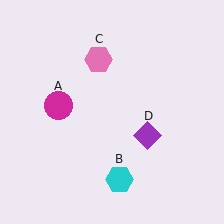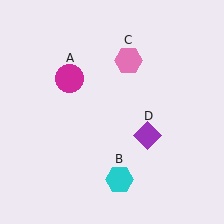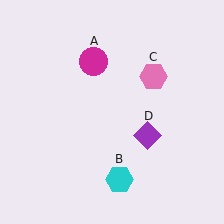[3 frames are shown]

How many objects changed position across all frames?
2 objects changed position: magenta circle (object A), pink hexagon (object C).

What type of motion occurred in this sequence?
The magenta circle (object A), pink hexagon (object C) rotated clockwise around the center of the scene.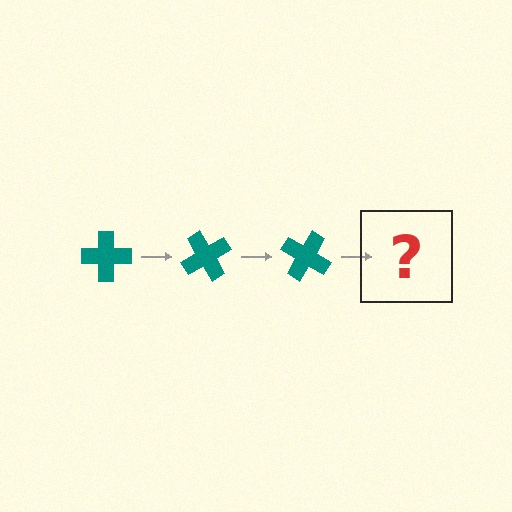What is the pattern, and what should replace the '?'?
The pattern is that the cross rotates 60 degrees each step. The '?' should be a teal cross rotated 180 degrees.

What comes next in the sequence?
The next element should be a teal cross rotated 180 degrees.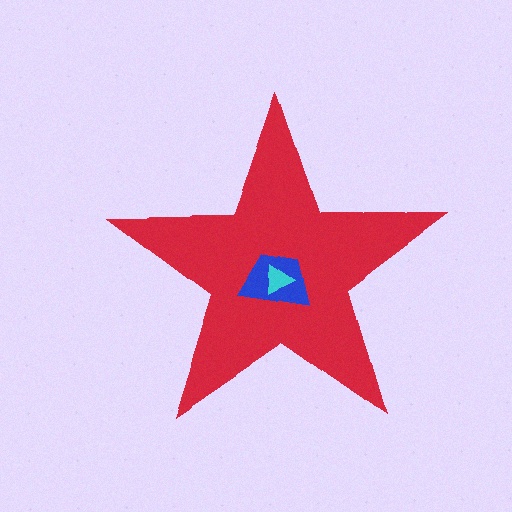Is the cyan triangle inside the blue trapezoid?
Yes.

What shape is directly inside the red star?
The blue trapezoid.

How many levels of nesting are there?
3.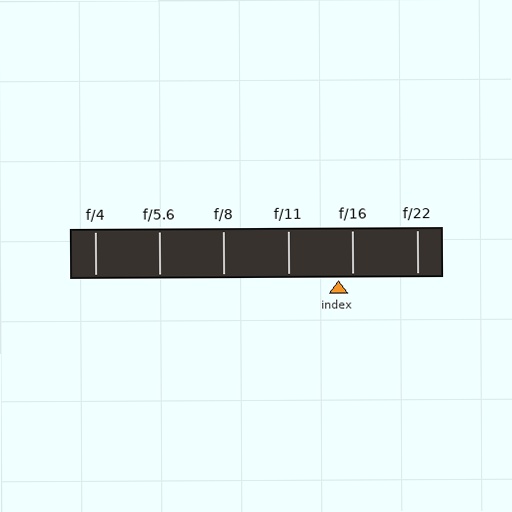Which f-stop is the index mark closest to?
The index mark is closest to f/16.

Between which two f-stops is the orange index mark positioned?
The index mark is between f/11 and f/16.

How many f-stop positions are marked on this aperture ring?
There are 6 f-stop positions marked.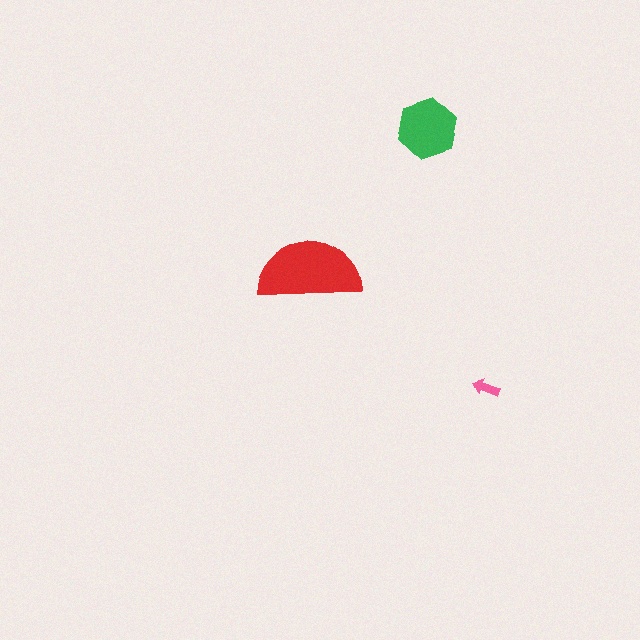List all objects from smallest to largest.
The pink arrow, the green hexagon, the red semicircle.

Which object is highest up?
The green hexagon is topmost.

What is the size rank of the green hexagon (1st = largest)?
2nd.